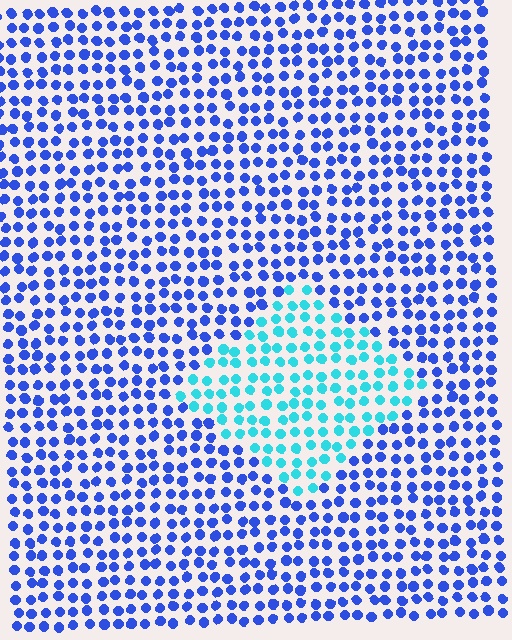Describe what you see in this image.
The image is filled with small blue elements in a uniform arrangement. A diamond-shaped region is visible where the elements are tinted to a slightly different hue, forming a subtle color boundary.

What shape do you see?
I see a diamond.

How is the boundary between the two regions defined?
The boundary is defined purely by a slight shift in hue (about 47 degrees). Spacing, size, and orientation are identical on both sides.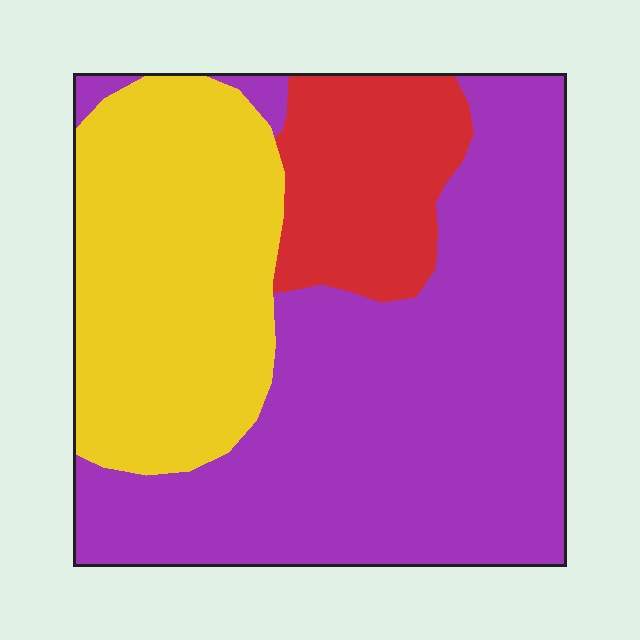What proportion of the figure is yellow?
Yellow covers about 30% of the figure.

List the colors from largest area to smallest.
From largest to smallest: purple, yellow, red.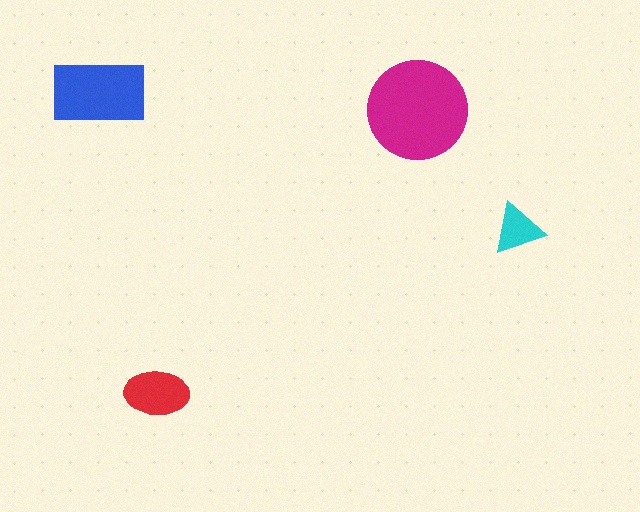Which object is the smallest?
The cyan triangle.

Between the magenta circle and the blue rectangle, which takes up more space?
The magenta circle.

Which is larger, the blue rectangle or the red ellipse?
The blue rectangle.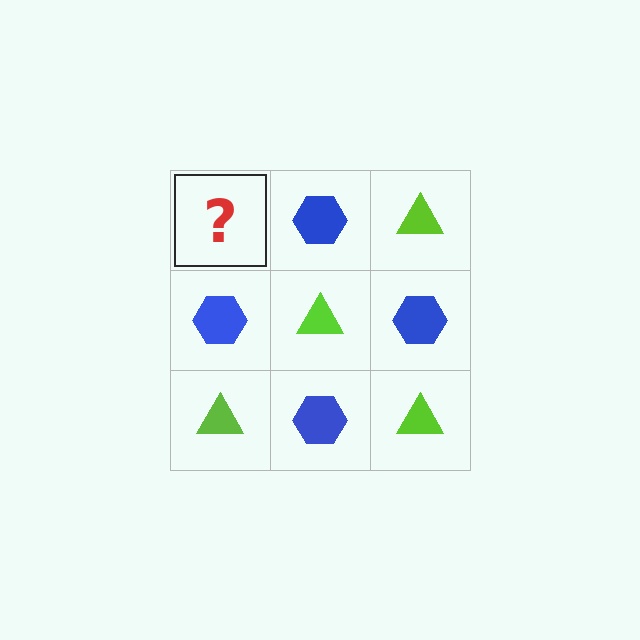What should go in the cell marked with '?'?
The missing cell should contain a lime triangle.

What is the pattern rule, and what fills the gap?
The rule is that it alternates lime triangle and blue hexagon in a checkerboard pattern. The gap should be filled with a lime triangle.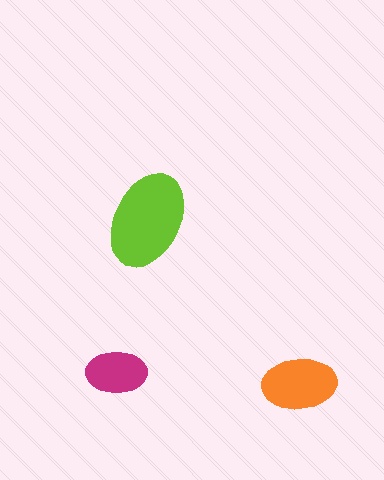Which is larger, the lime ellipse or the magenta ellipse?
The lime one.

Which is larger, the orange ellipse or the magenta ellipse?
The orange one.